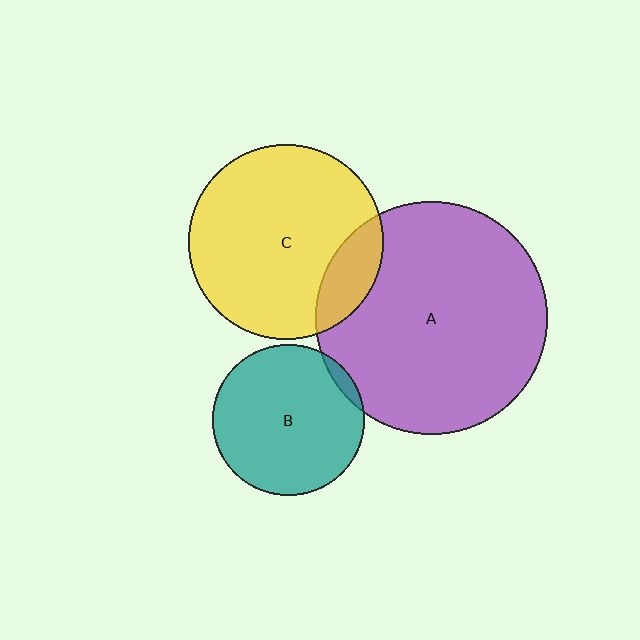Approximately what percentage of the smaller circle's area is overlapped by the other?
Approximately 15%.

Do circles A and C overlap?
Yes.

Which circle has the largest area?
Circle A (purple).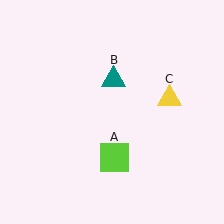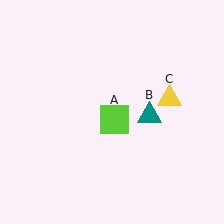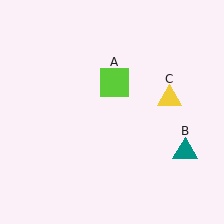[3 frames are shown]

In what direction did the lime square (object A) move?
The lime square (object A) moved up.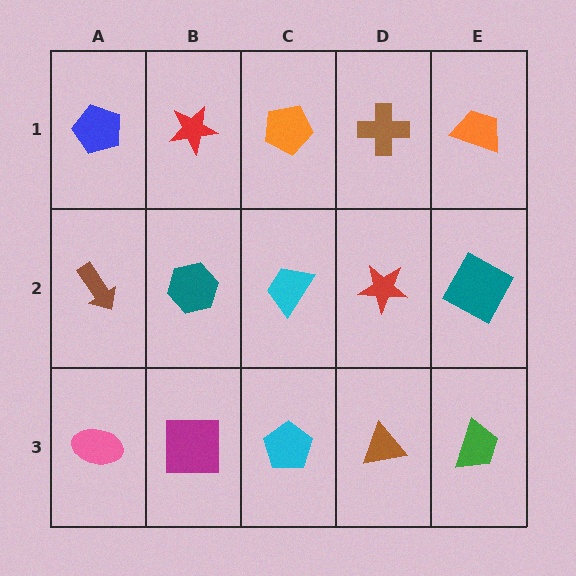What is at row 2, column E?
A teal square.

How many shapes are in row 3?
5 shapes.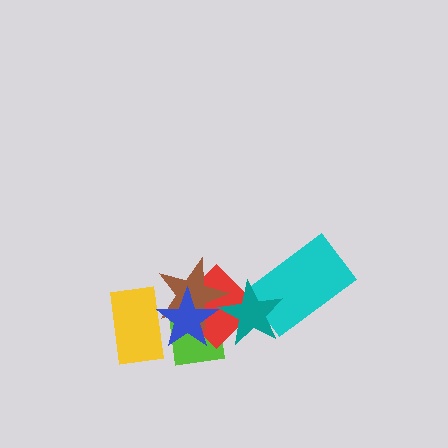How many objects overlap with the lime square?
5 objects overlap with the lime square.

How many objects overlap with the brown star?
5 objects overlap with the brown star.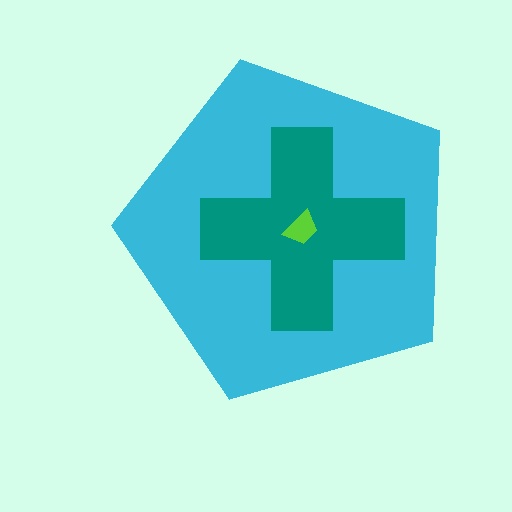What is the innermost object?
The lime trapezoid.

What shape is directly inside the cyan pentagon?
The teal cross.